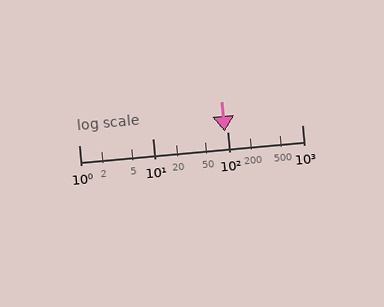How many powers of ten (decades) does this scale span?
The scale spans 3 decades, from 1 to 1000.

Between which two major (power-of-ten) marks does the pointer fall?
The pointer is between 10 and 100.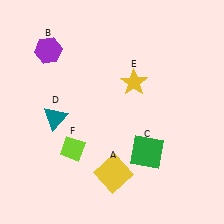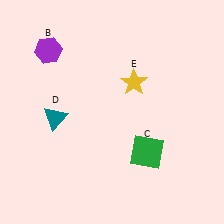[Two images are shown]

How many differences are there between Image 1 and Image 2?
There are 2 differences between the two images.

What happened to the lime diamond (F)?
The lime diamond (F) was removed in Image 2. It was in the bottom-left area of Image 1.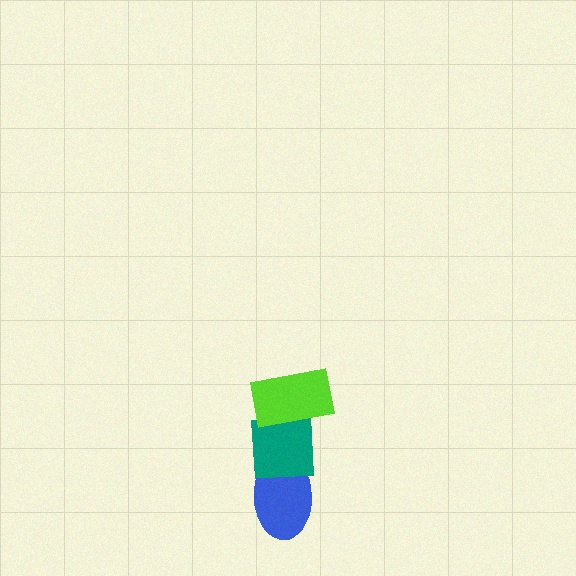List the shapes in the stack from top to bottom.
From top to bottom: the lime rectangle, the teal square, the blue ellipse.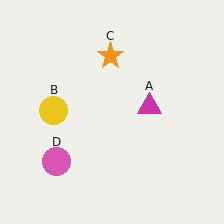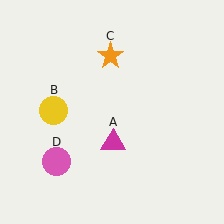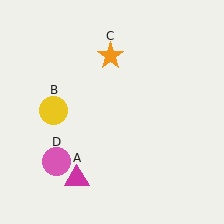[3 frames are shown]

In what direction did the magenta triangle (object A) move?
The magenta triangle (object A) moved down and to the left.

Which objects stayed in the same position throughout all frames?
Yellow circle (object B) and orange star (object C) and pink circle (object D) remained stationary.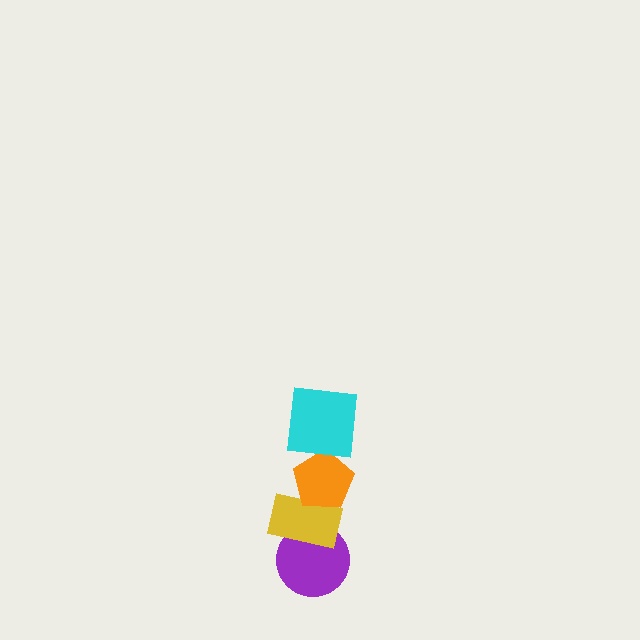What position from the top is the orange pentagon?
The orange pentagon is 2nd from the top.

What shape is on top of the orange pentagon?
The cyan square is on top of the orange pentagon.